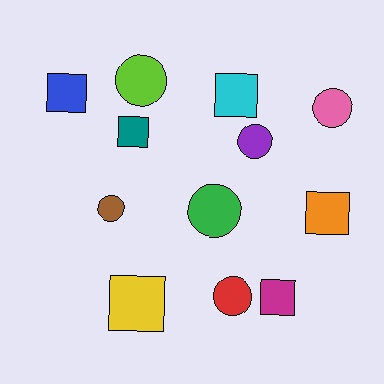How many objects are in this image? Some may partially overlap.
There are 12 objects.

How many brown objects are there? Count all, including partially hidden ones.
There is 1 brown object.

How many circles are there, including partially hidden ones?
There are 6 circles.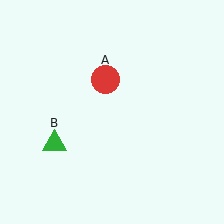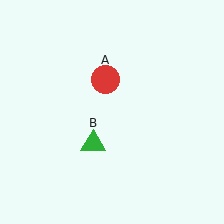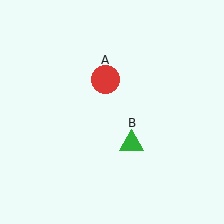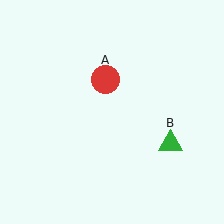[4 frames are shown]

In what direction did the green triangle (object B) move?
The green triangle (object B) moved right.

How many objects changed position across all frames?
1 object changed position: green triangle (object B).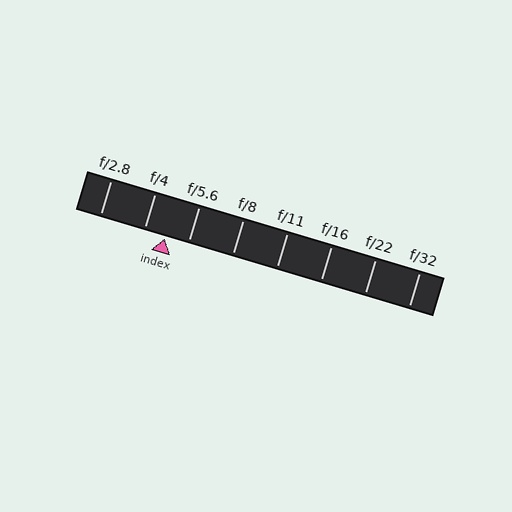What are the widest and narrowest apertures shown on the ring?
The widest aperture shown is f/2.8 and the narrowest is f/32.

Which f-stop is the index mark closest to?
The index mark is closest to f/4.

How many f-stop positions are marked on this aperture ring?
There are 8 f-stop positions marked.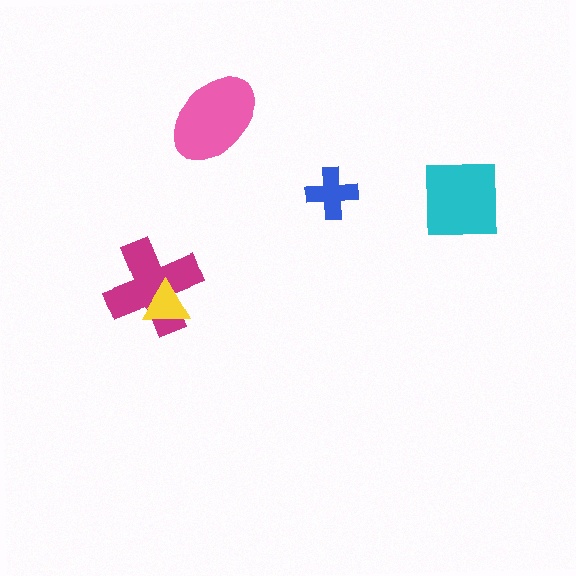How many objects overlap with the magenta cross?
1 object overlaps with the magenta cross.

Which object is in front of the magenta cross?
The yellow triangle is in front of the magenta cross.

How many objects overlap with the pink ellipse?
0 objects overlap with the pink ellipse.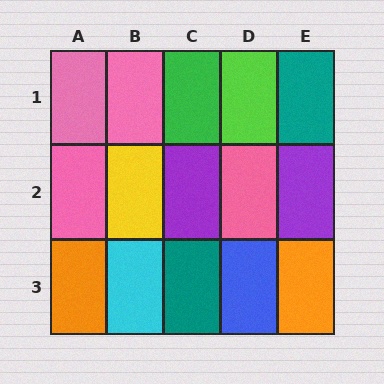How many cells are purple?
2 cells are purple.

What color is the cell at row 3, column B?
Cyan.